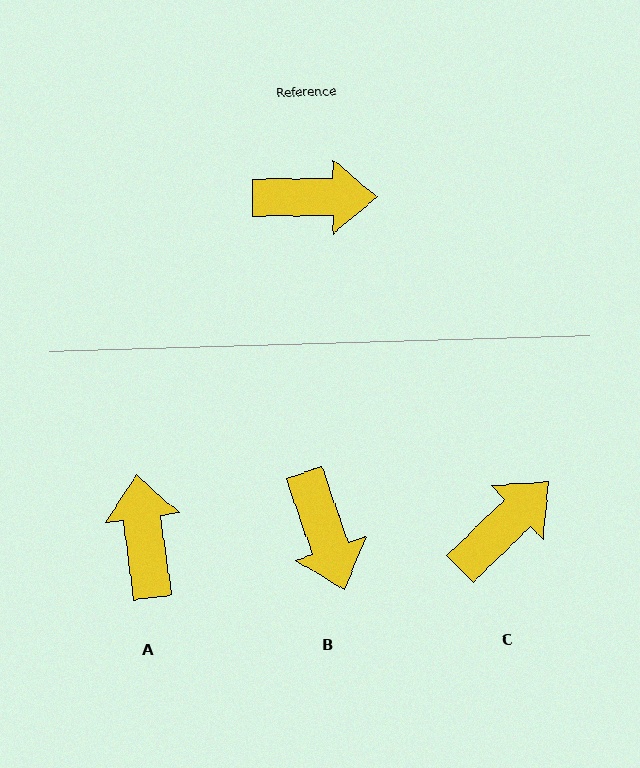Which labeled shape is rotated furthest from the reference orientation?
A, about 97 degrees away.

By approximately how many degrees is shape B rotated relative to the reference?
Approximately 71 degrees clockwise.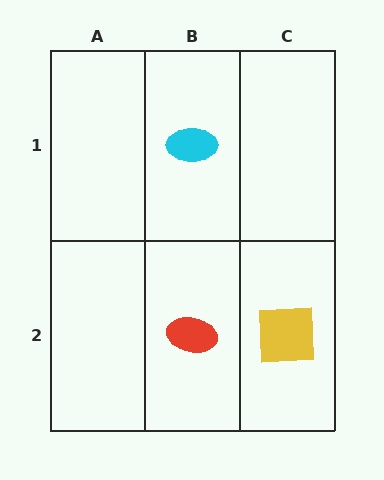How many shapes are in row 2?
2 shapes.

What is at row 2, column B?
A red ellipse.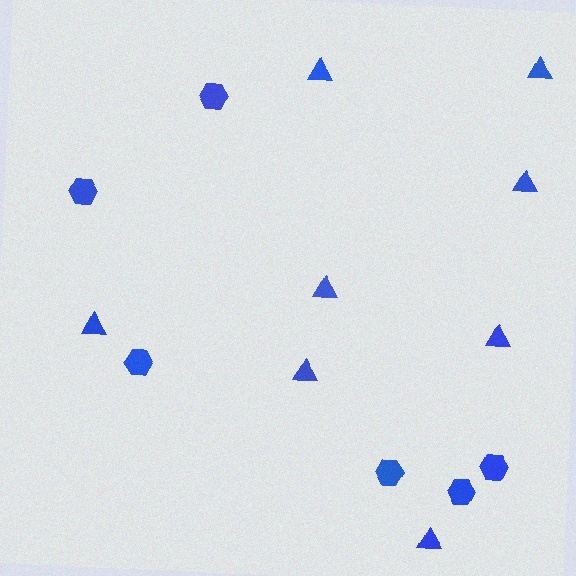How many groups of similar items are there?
There are 2 groups: one group of hexagons (6) and one group of triangles (8).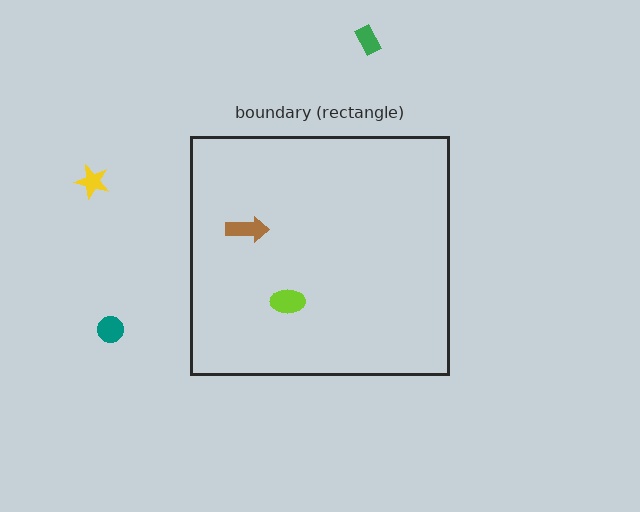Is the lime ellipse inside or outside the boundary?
Inside.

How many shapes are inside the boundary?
2 inside, 3 outside.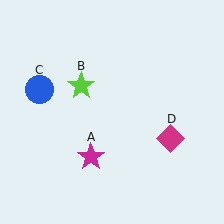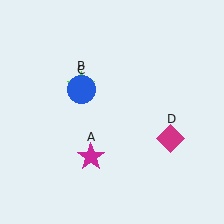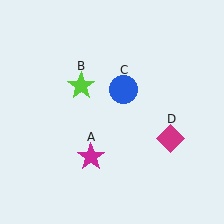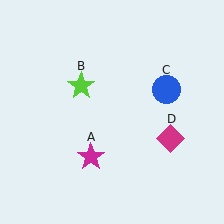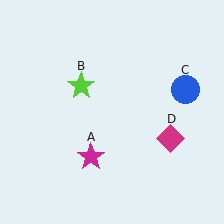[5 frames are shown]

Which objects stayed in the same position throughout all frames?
Magenta star (object A) and lime star (object B) and magenta diamond (object D) remained stationary.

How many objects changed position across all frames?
1 object changed position: blue circle (object C).